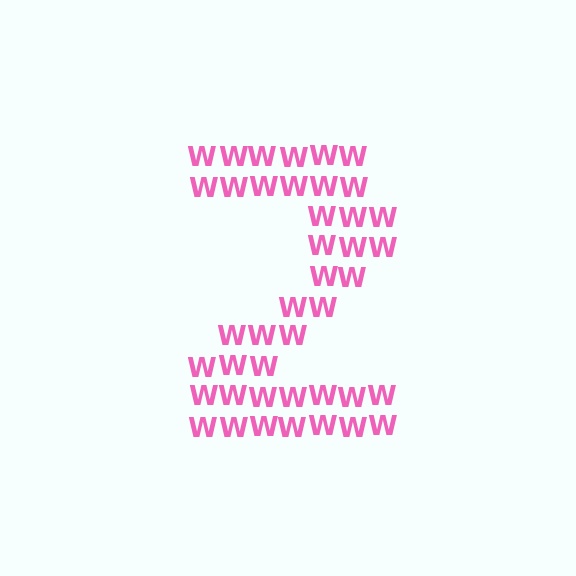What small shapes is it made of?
It is made of small letter W's.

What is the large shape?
The large shape is the digit 2.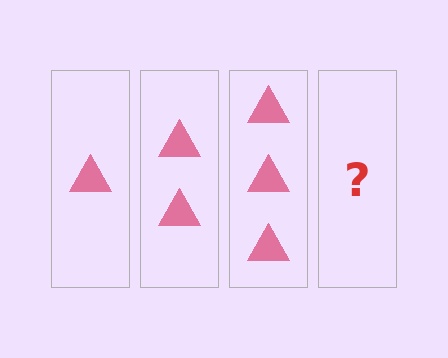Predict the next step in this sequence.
The next step is 4 triangles.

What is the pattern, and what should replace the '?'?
The pattern is that each step adds one more triangle. The '?' should be 4 triangles.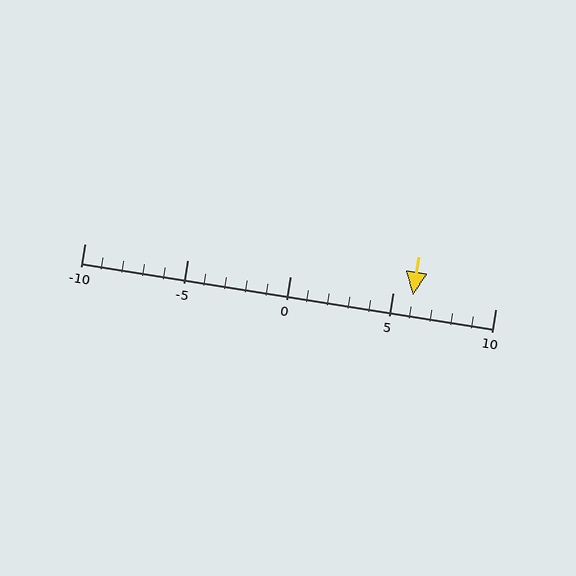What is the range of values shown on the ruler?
The ruler shows values from -10 to 10.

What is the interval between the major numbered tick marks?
The major tick marks are spaced 5 units apart.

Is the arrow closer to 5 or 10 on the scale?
The arrow is closer to 5.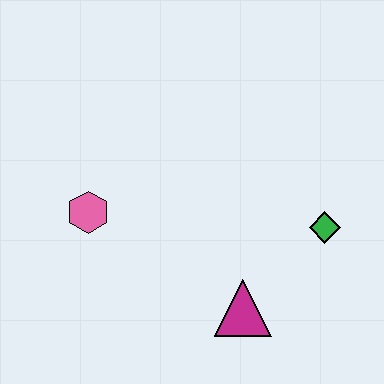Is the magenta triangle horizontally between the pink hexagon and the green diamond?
Yes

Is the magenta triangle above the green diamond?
No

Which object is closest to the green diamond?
The magenta triangle is closest to the green diamond.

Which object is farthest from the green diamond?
The pink hexagon is farthest from the green diamond.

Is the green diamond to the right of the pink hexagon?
Yes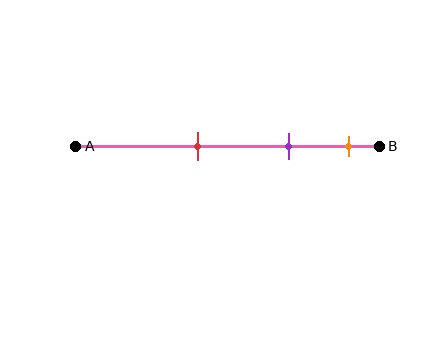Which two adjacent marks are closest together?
The purple and orange marks are the closest adjacent pair.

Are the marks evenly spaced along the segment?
Yes, the marks are approximately evenly spaced.